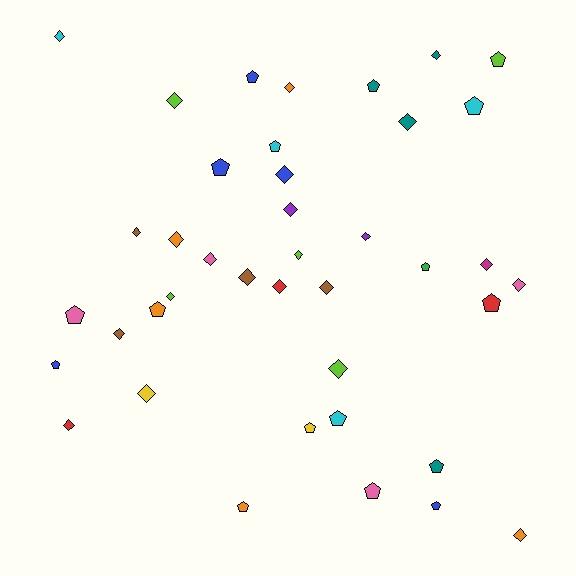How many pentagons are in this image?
There are 17 pentagons.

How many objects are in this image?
There are 40 objects.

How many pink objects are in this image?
There are 4 pink objects.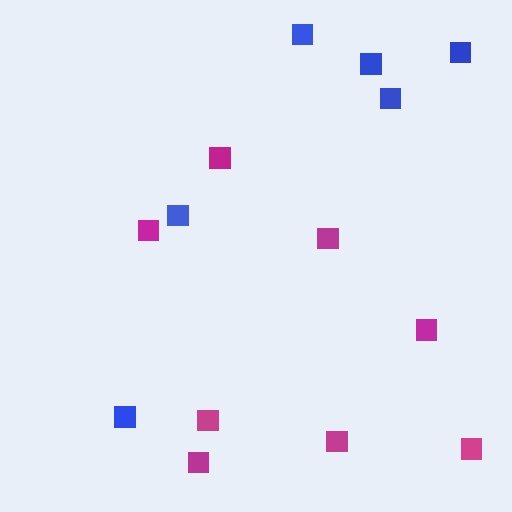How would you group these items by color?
There are 2 groups: one group of blue squares (6) and one group of magenta squares (8).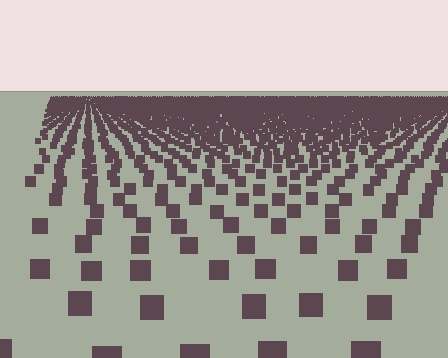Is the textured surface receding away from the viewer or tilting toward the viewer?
The surface is receding away from the viewer. Texture elements get smaller and denser toward the top.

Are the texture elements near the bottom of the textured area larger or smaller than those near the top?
Larger. Near the bottom, elements are closer to the viewer and appear at a bigger on-screen size.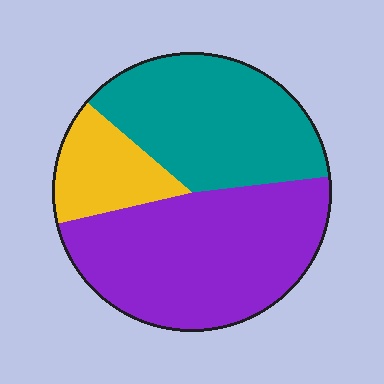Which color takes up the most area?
Purple, at roughly 50%.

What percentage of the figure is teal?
Teal covers around 35% of the figure.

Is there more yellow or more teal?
Teal.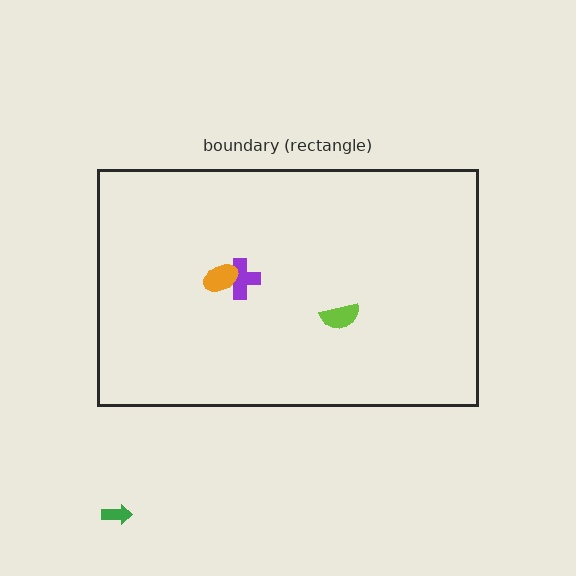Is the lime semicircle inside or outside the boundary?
Inside.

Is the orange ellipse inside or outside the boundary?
Inside.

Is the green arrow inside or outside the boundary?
Outside.